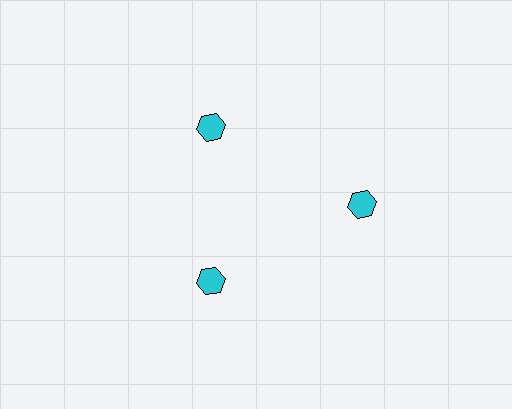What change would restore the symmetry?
The symmetry would be restored by moving it inward, back onto the ring so that all 3 hexagons sit at equal angles and equal distance from the center.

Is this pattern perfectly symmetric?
No. The 3 cyan hexagons are arranged in a ring, but one element near the 3 o'clock position is pushed outward from the center, breaking the 3-fold rotational symmetry.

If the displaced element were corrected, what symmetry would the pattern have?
It would have 3-fold rotational symmetry — the pattern would map onto itself every 120 degrees.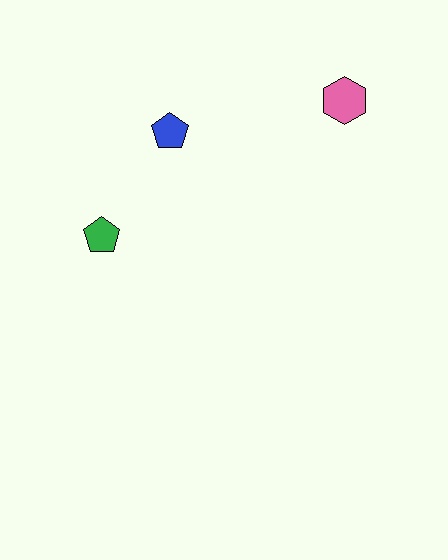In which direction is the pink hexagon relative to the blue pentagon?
The pink hexagon is to the right of the blue pentagon.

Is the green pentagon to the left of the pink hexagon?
Yes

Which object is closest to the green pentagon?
The blue pentagon is closest to the green pentagon.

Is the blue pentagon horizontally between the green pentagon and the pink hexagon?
Yes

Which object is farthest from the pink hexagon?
The green pentagon is farthest from the pink hexagon.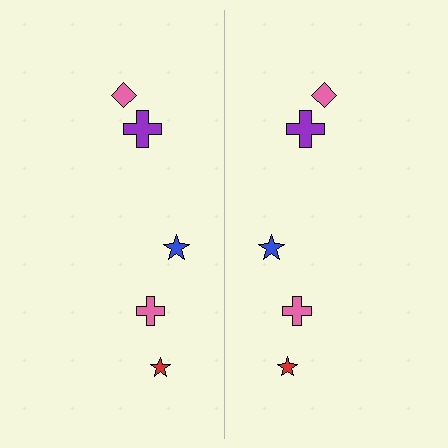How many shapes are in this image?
There are 10 shapes in this image.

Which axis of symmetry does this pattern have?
The pattern has a vertical axis of symmetry running through the center of the image.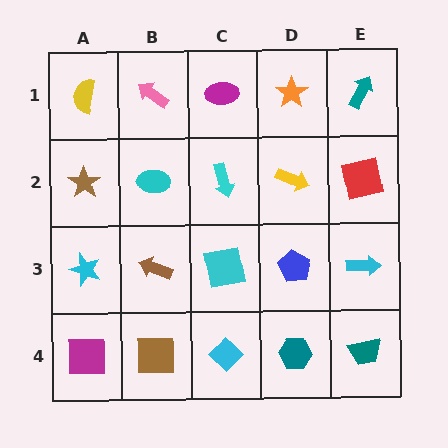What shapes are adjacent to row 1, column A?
A brown star (row 2, column A), a pink arrow (row 1, column B).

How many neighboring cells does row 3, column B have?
4.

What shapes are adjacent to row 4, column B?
A brown arrow (row 3, column B), a magenta square (row 4, column A), a cyan diamond (row 4, column C).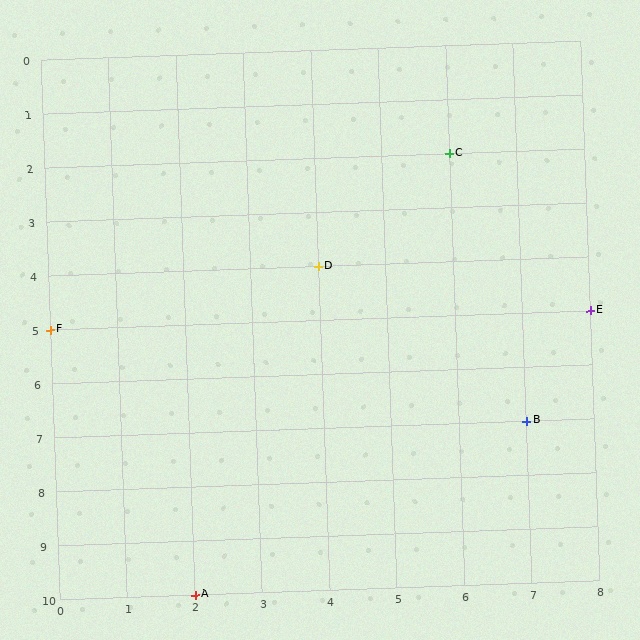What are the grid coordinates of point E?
Point E is at grid coordinates (8, 5).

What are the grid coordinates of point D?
Point D is at grid coordinates (4, 4).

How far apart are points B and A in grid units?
Points B and A are 5 columns and 3 rows apart (about 5.8 grid units diagonally).